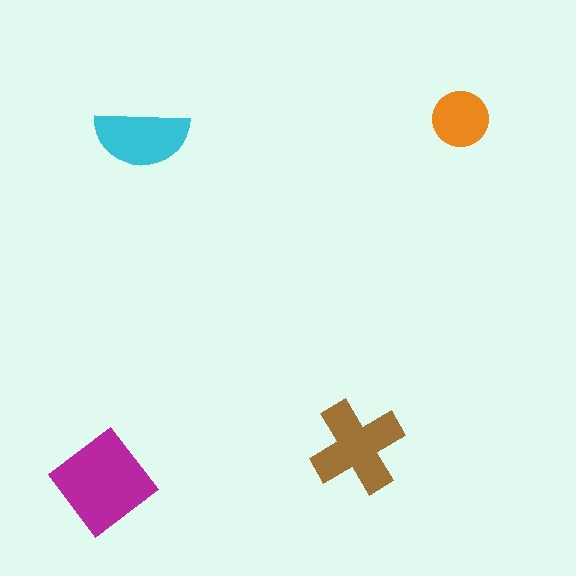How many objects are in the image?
There are 4 objects in the image.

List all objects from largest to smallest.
The magenta diamond, the brown cross, the cyan semicircle, the orange circle.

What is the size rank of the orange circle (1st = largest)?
4th.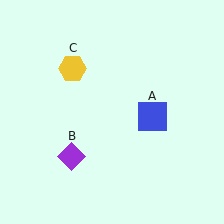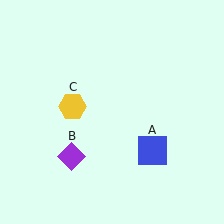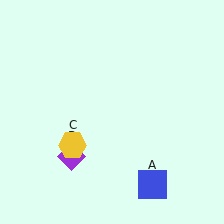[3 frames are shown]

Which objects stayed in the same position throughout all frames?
Purple diamond (object B) remained stationary.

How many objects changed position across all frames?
2 objects changed position: blue square (object A), yellow hexagon (object C).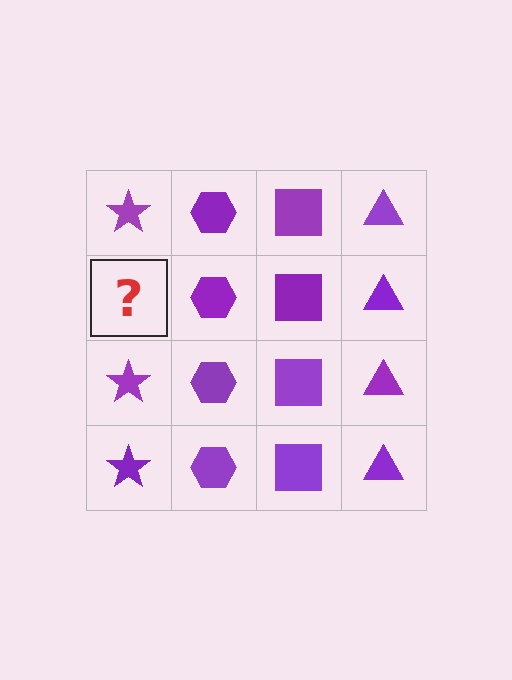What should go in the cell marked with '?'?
The missing cell should contain a purple star.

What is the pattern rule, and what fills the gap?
The rule is that each column has a consistent shape. The gap should be filled with a purple star.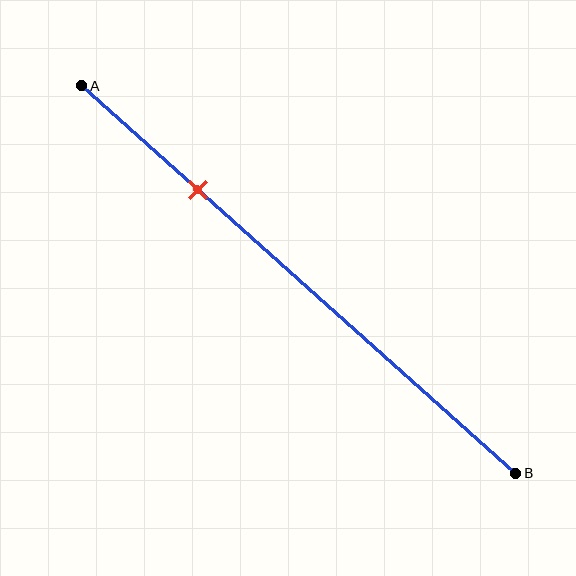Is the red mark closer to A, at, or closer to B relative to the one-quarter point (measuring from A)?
The red mark is approximately at the one-quarter point of segment AB.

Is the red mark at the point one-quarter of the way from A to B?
Yes, the mark is approximately at the one-quarter point.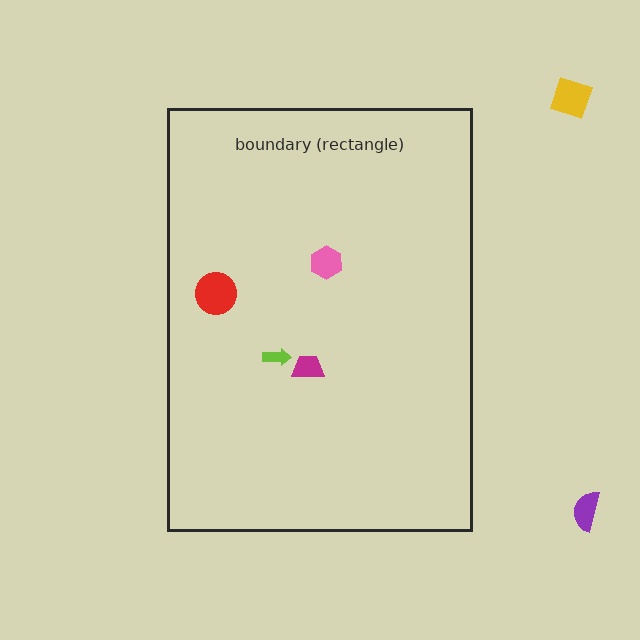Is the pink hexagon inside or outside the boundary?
Inside.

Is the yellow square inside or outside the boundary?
Outside.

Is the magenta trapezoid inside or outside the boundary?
Inside.